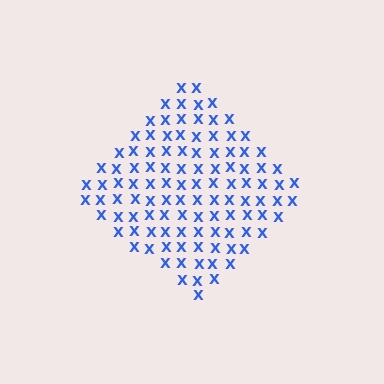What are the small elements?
The small elements are letter X's.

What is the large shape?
The large shape is a diamond.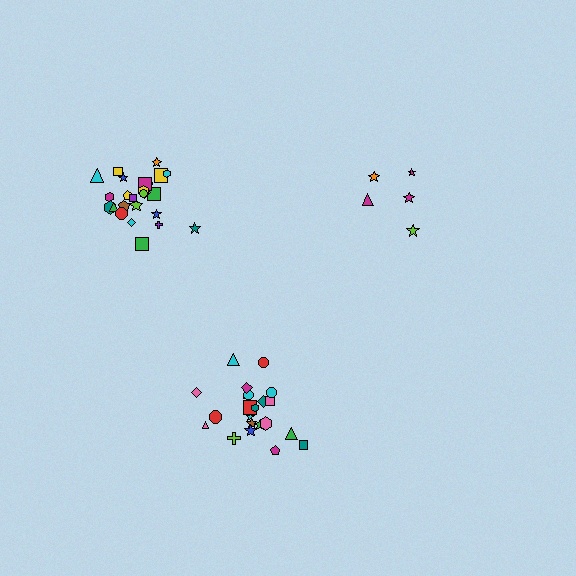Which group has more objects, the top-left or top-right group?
The top-left group.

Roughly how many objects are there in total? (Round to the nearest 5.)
Roughly 50 objects in total.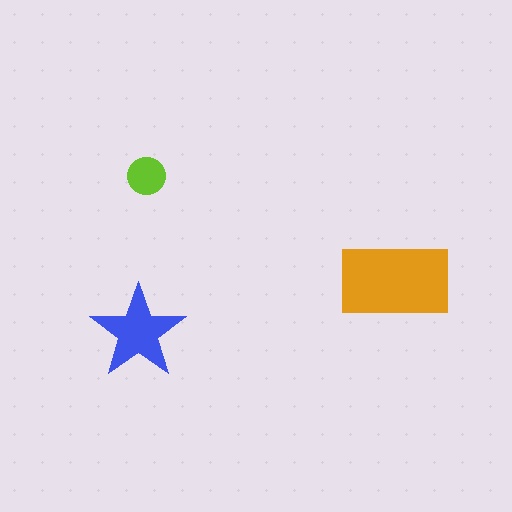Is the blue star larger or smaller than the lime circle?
Larger.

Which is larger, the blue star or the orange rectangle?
The orange rectangle.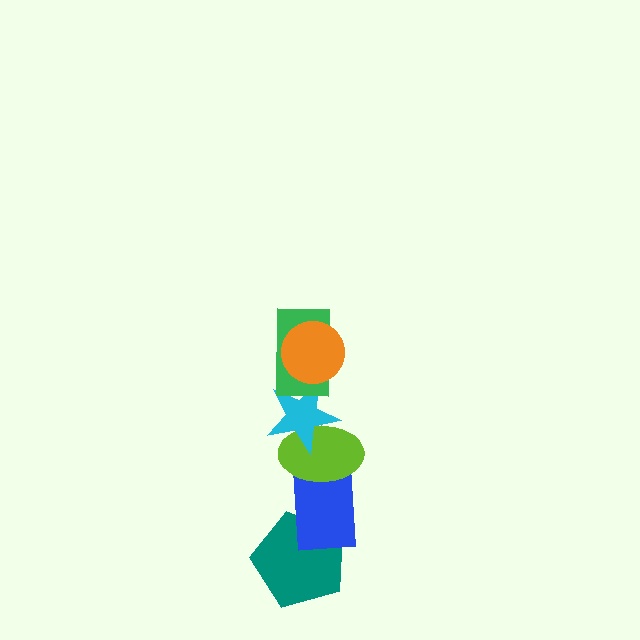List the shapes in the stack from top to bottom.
From top to bottom: the orange circle, the green rectangle, the cyan star, the lime ellipse, the blue rectangle, the teal pentagon.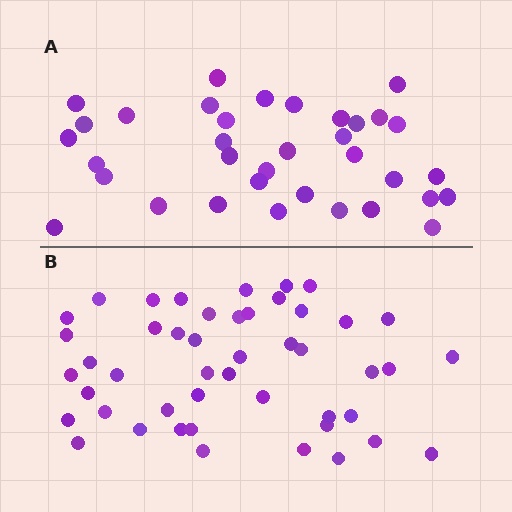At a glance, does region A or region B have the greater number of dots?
Region B (the bottom region) has more dots.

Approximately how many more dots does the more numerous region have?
Region B has roughly 12 or so more dots than region A.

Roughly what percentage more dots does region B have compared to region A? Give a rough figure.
About 35% more.